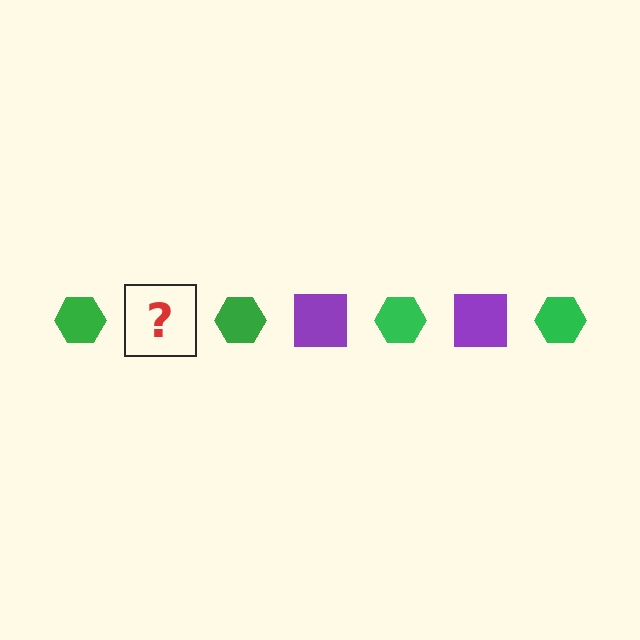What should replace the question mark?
The question mark should be replaced with a purple square.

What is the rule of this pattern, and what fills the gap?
The rule is that the pattern alternates between green hexagon and purple square. The gap should be filled with a purple square.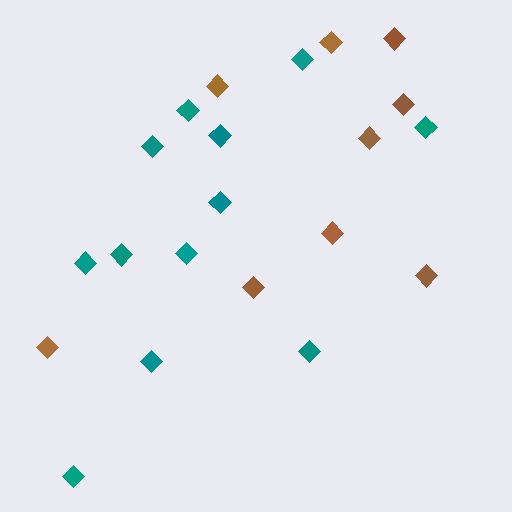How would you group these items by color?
There are 2 groups: one group of brown diamonds (9) and one group of teal diamonds (12).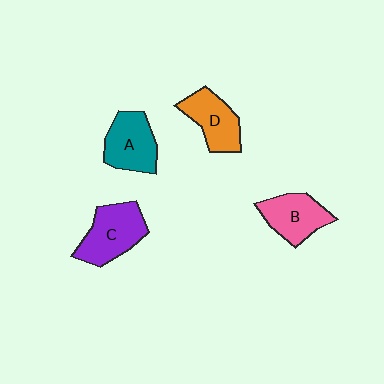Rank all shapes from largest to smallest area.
From largest to smallest: C (purple), A (teal), B (pink), D (orange).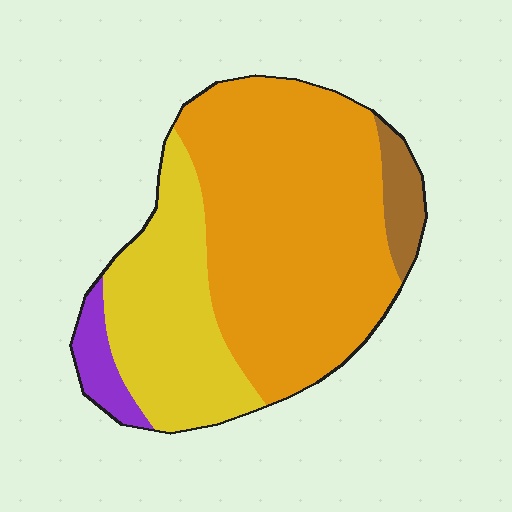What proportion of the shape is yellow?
Yellow takes up about one quarter (1/4) of the shape.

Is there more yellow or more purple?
Yellow.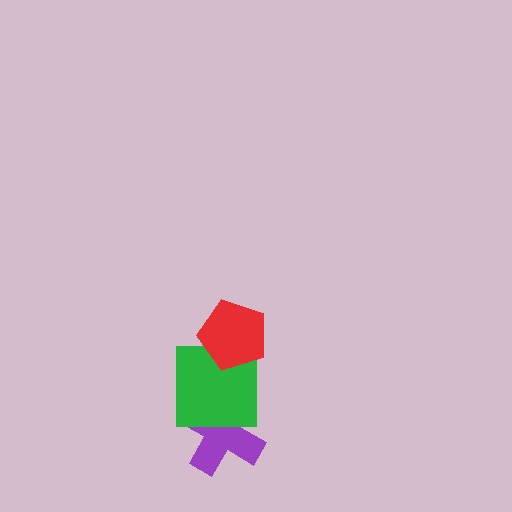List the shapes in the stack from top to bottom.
From top to bottom: the red pentagon, the green square, the purple cross.